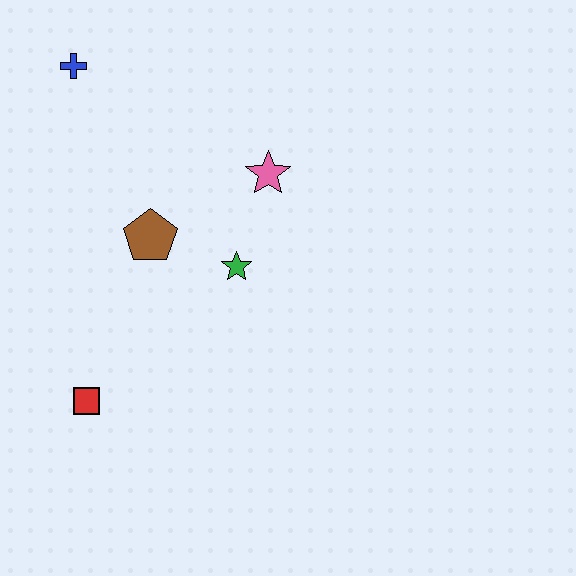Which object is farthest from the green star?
The blue cross is farthest from the green star.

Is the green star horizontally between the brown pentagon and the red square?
No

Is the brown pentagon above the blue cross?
No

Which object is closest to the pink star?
The green star is closest to the pink star.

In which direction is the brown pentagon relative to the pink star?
The brown pentagon is to the left of the pink star.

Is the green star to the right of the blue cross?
Yes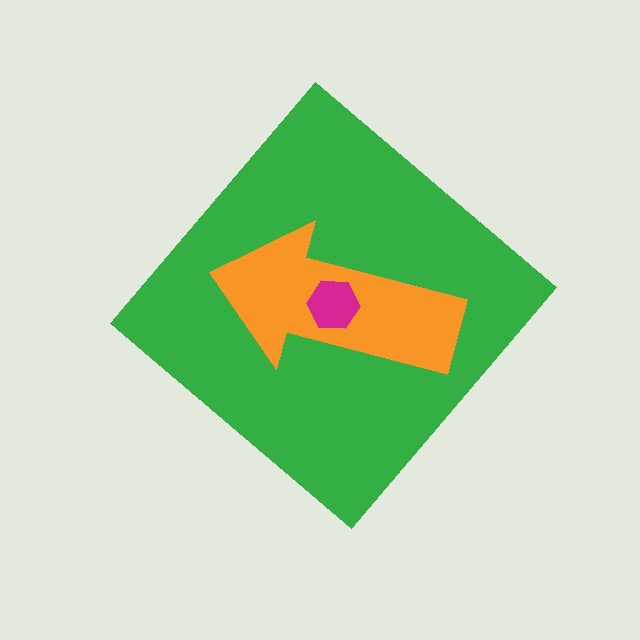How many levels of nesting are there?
3.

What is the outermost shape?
The green diamond.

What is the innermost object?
The magenta hexagon.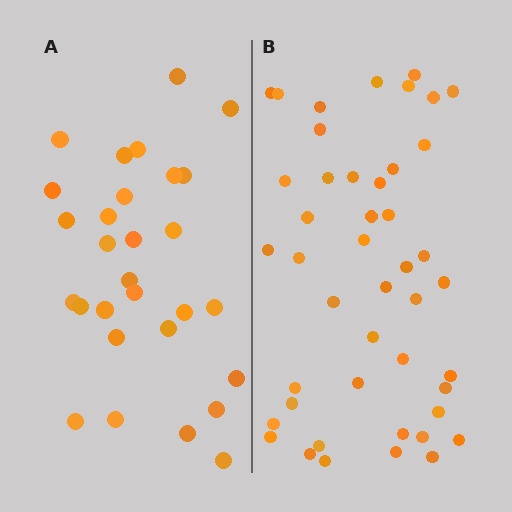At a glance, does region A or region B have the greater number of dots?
Region B (the right region) has more dots.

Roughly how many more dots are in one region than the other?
Region B has approximately 15 more dots than region A.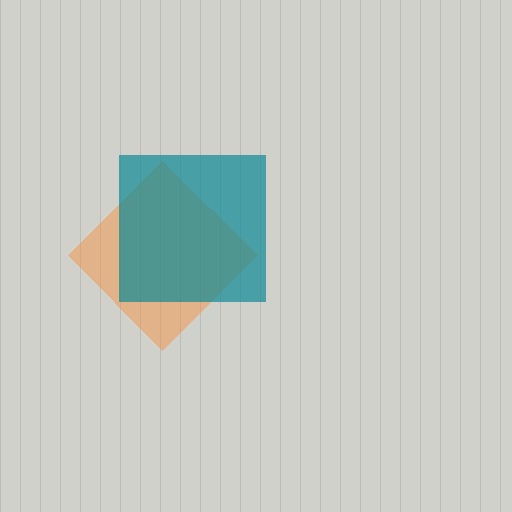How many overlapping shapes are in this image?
There are 2 overlapping shapes in the image.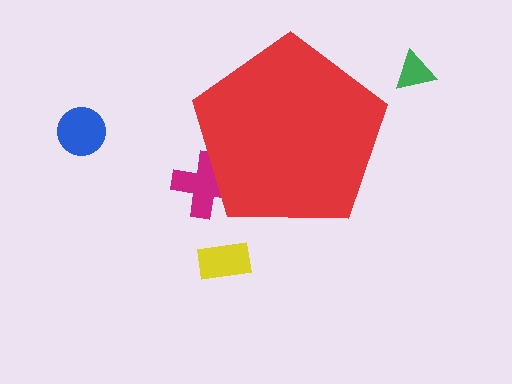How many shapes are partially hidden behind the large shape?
1 shape is partially hidden.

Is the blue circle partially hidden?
No, the blue circle is fully visible.